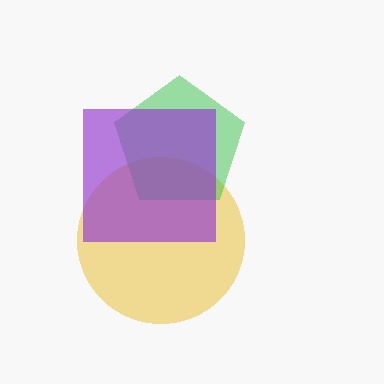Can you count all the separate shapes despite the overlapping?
Yes, there are 3 separate shapes.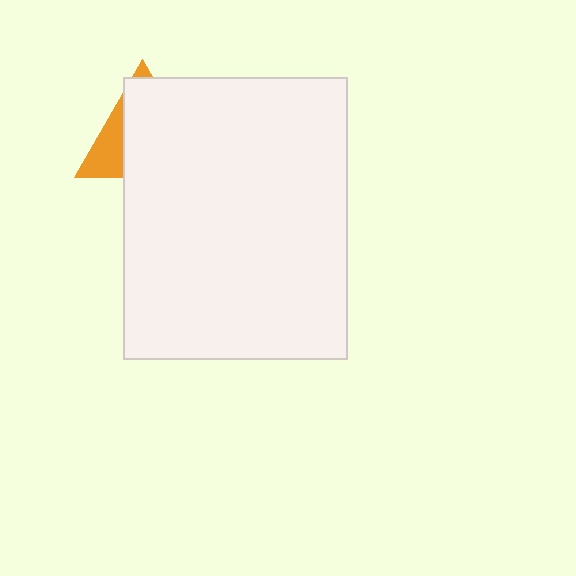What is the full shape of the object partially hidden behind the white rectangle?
The partially hidden object is an orange triangle.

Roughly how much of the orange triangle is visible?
A small part of it is visible (roughly 29%).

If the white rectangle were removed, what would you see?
You would see the complete orange triangle.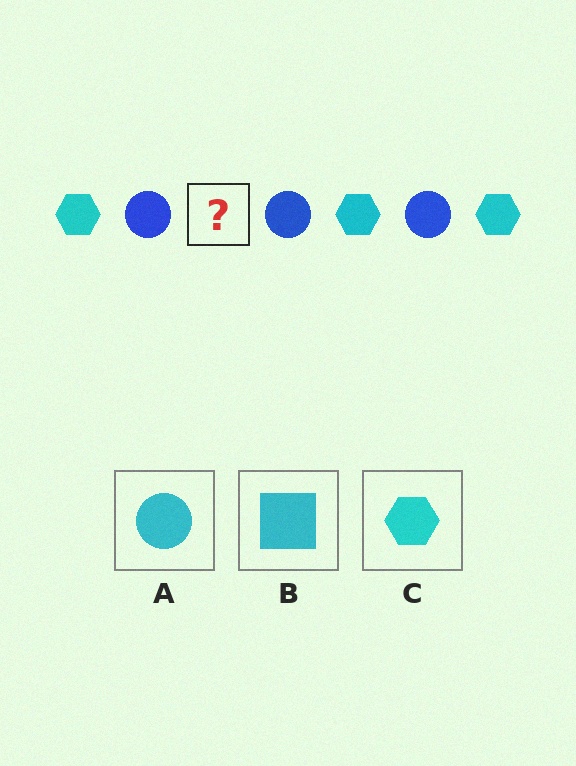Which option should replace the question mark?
Option C.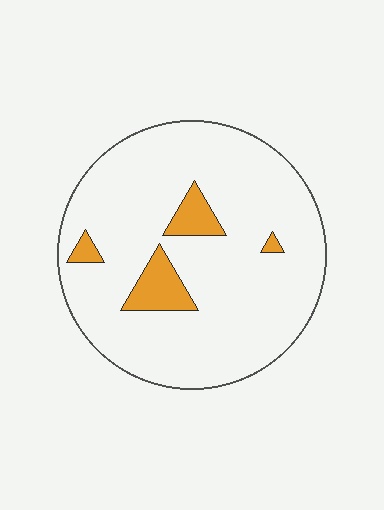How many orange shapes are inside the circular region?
4.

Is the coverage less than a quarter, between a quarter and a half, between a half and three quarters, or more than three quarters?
Less than a quarter.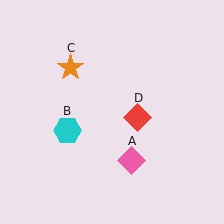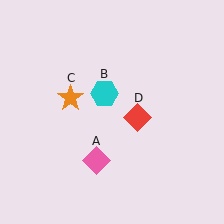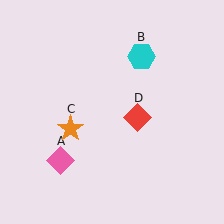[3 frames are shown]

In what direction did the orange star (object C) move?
The orange star (object C) moved down.